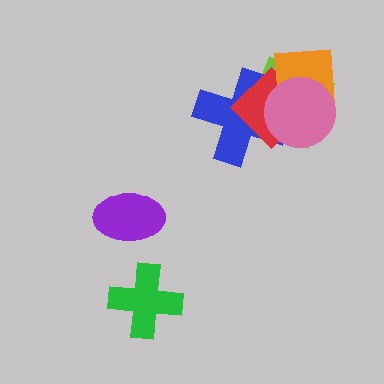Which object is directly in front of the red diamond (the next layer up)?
The orange square is directly in front of the red diamond.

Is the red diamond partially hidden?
Yes, it is partially covered by another shape.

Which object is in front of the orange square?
The pink circle is in front of the orange square.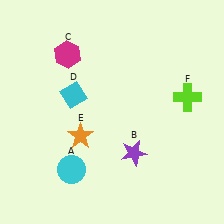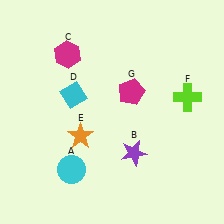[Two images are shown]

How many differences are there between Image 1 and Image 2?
There is 1 difference between the two images.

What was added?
A magenta pentagon (G) was added in Image 2.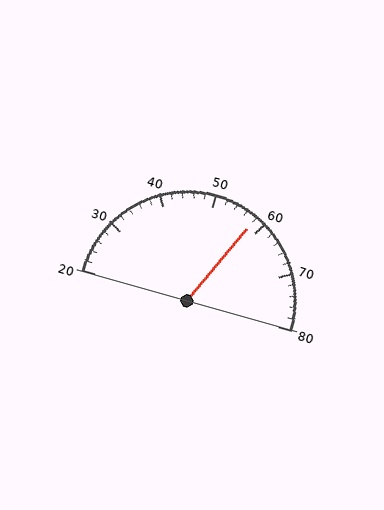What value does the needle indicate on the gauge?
The needle indicates approximately 58.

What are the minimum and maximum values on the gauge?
The gauge ranges from 20 to 80.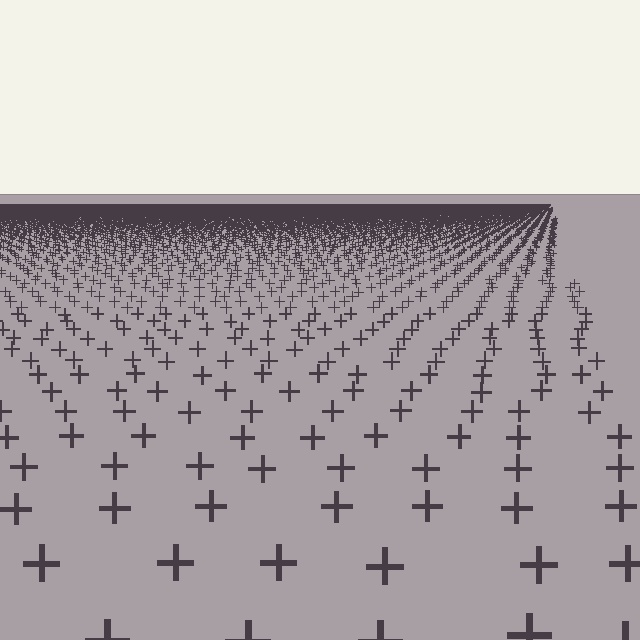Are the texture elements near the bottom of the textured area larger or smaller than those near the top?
Larger. Near the bottom, elements are closer to the viewer and appear at a bigger on-screen size.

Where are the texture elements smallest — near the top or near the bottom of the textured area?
Near the top.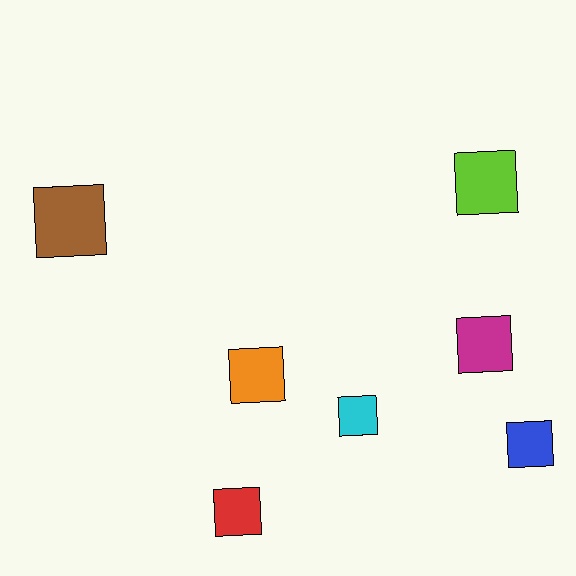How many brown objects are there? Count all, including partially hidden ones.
There is 1 brown object.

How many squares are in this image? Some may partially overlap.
There are 7 squares.